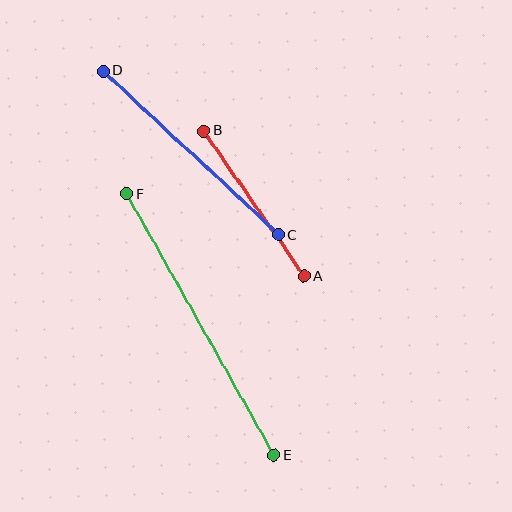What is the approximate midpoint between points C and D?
The midpoint is at approximately (191, 153) pixels.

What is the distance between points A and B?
The distance is approximately 177 pixels.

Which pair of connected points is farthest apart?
Points E and F are farthest apart.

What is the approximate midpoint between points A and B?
The midpoint is at approximately (254, 204) pixels.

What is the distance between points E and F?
The distance is approximately 300 pixels.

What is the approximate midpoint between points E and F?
The midpoint is at approximately (201, 325) pixels.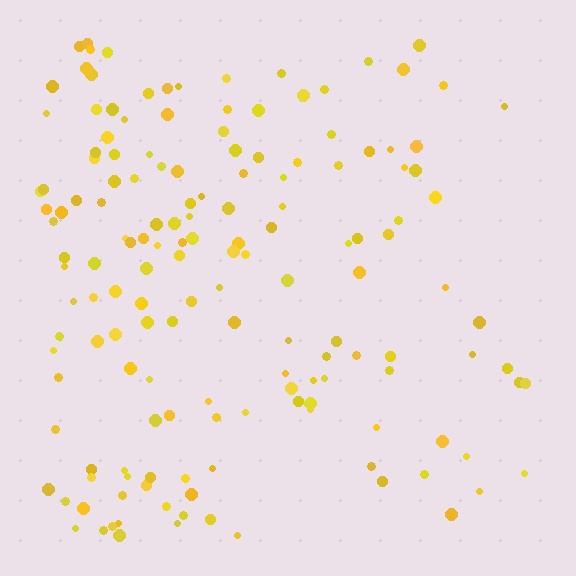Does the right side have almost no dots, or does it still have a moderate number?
Still a moderate number, just noticeably fewer than the left.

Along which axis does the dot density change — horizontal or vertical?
Horizontal.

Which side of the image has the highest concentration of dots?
The left.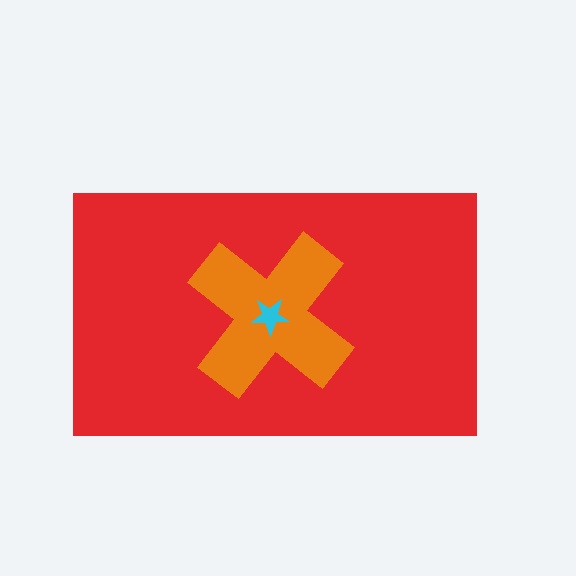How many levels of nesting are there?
3.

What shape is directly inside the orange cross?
The cyan star.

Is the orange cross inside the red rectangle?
Yes.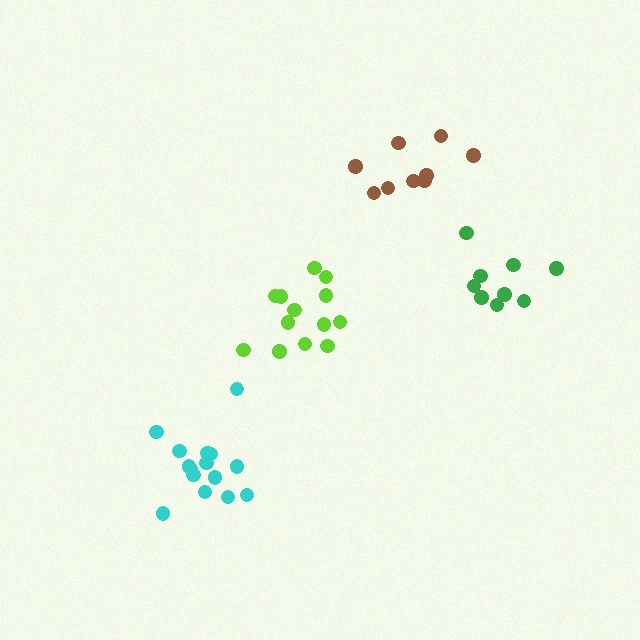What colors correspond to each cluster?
The clusters are colored: lime, brown, cyan, green.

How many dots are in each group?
Group 1: 13 dots, Group 2: 9 dots, Group 3: 15 dots, Group 4: 9 dots (46 total).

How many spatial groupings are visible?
There are 4 spatial groupings.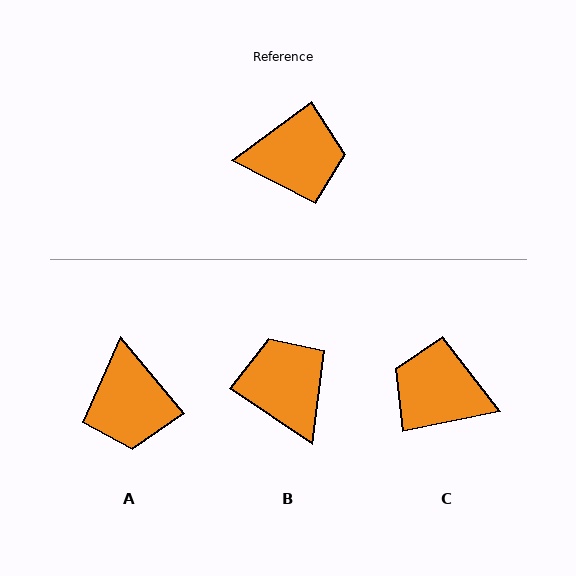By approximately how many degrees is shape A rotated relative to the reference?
Approximately 87 degrees clockwise.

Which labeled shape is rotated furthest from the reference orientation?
C, about 155 degrees away.